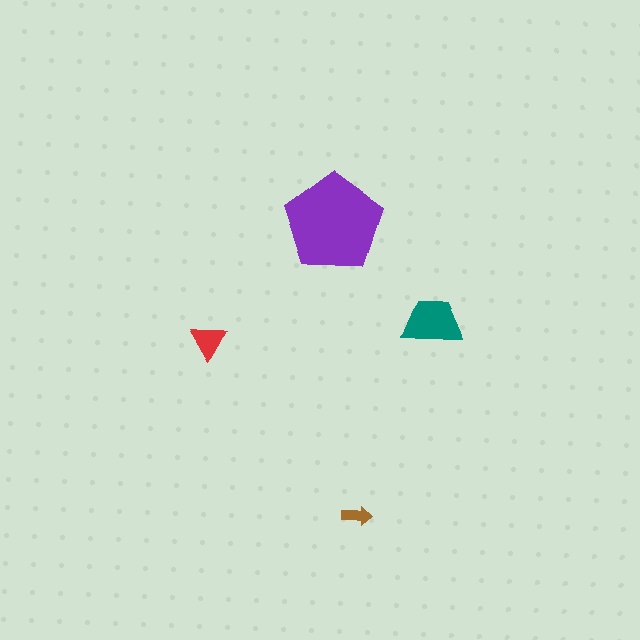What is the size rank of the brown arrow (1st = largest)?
4th.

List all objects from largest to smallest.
The purple pentagon, the teal trapezoid, the red triangle, the brown arrow.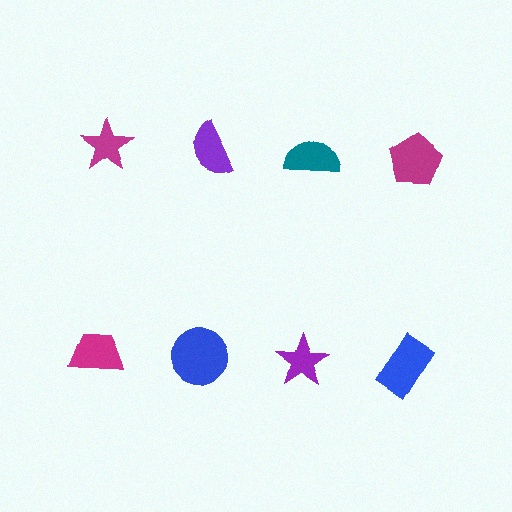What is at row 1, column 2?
A purple semicircle.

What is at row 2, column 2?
A blue circle.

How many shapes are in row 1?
4 shapes.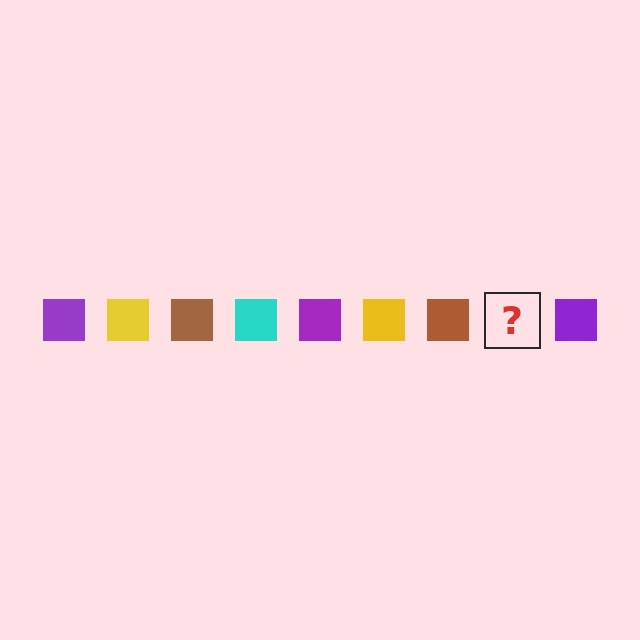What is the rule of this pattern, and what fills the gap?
The rule is that the pattern cycles through purple, yellow, brown, cyan squares. The gap should be filled with a cyan square.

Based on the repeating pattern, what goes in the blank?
The blank should be a cyan square.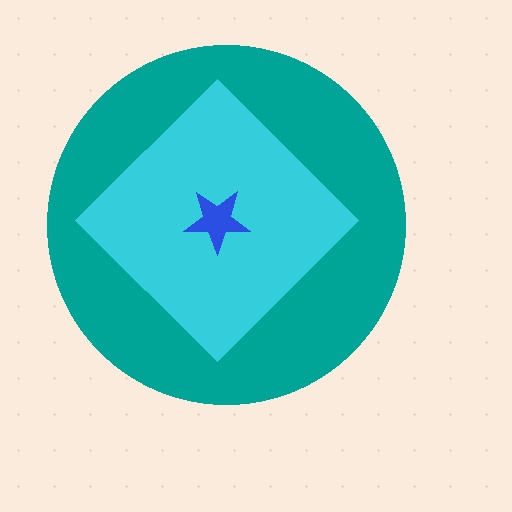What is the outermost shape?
The teal circle.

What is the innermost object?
The blue star.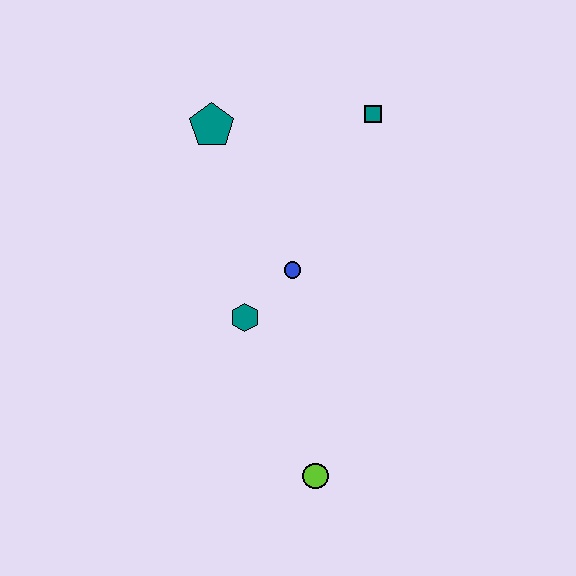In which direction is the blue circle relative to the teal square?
The blue circle is below the teal square.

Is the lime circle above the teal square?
No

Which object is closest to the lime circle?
The teal hexagon is closest to the lime circle.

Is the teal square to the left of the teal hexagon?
No